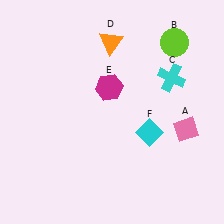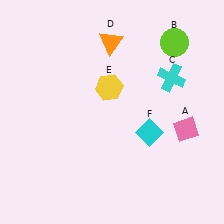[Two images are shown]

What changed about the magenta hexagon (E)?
In Image 1, E is magenta. In Image 2, it changed to yellow.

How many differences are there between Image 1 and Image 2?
There is 1 difference between the two images.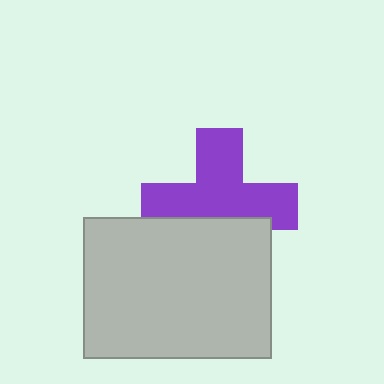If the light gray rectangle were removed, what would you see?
You would see the complete purple cross.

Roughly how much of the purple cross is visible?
Most of it is visible (roughly 66%).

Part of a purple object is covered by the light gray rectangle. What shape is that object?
It is a cross.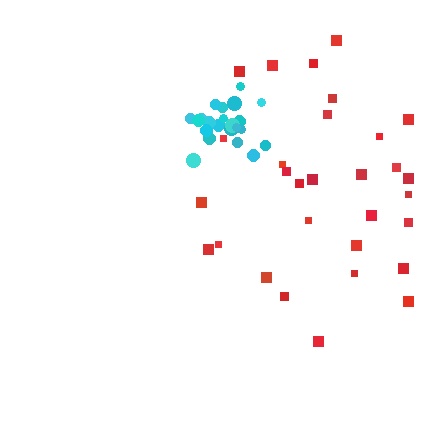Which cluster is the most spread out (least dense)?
Red.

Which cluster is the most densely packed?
Cyan.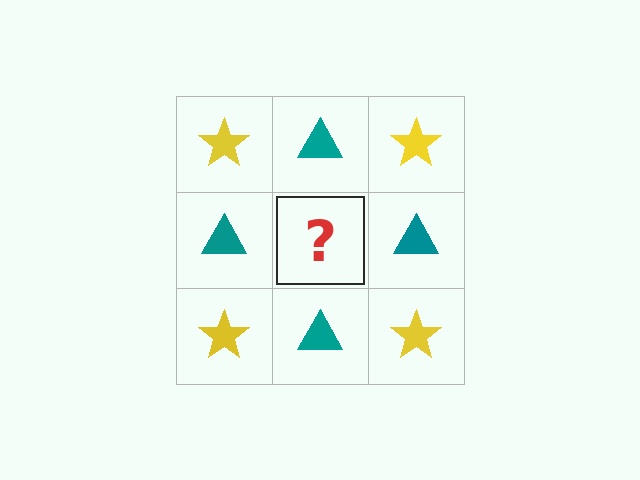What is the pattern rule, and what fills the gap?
The rule is that it alternates yellow star and teal triangle in a checkerboard pattern. The gap should be filled with a yellow star.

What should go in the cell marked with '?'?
The missing cell should contain a yellow star.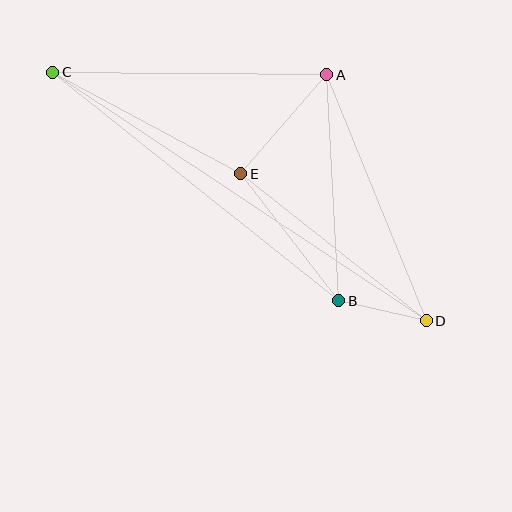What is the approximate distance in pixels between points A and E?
The distance between A and E is approximately 131 pixels.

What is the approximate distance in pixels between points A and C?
The distance between A and C is approximately 274 pixels.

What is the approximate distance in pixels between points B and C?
The distance between B and C is approximately 366 pixels.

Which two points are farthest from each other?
Points C and D are farthest from each other.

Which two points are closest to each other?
Points B and D are closest to each other.